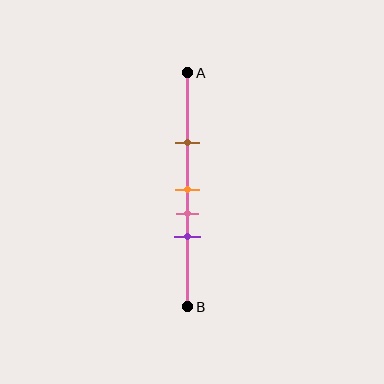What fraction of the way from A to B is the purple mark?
The purple mark is approximately 70% (0.7) of the way from A to B.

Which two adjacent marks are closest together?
The orange and pink marks are the closest adjacent pair.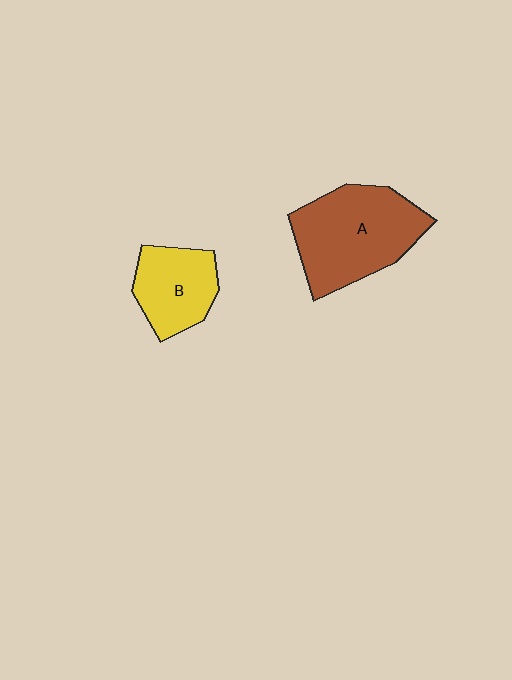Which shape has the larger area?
Shape A (brown).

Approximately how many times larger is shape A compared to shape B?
Approximately 1.7 times.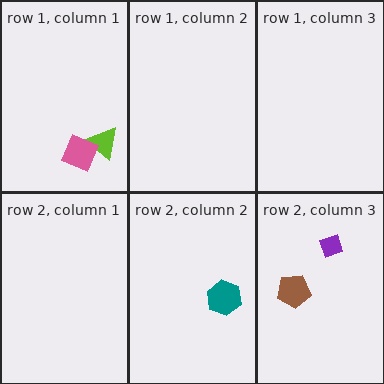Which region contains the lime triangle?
The row 1, column 1 region.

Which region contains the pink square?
The row 1, column 1 region.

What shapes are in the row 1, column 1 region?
The lime triangle, the pink square.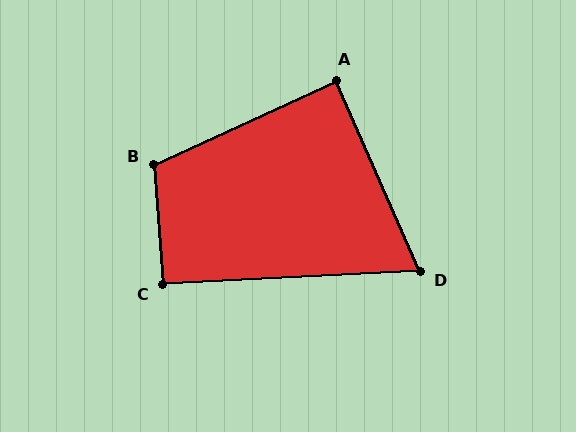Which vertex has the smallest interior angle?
D, at approximately 69 degrees.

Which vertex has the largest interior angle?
B, at approximately 111 degrees.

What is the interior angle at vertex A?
Approximately 89 degrees (approximately right).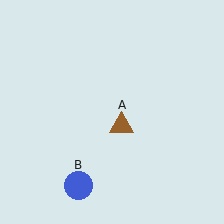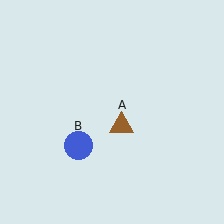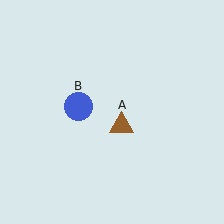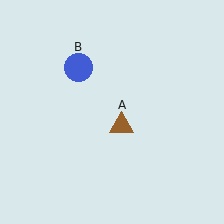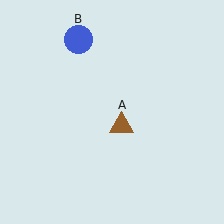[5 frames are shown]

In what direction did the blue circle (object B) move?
The blue circle (object B) moved up.